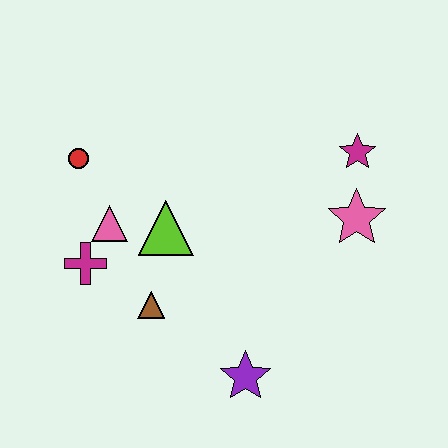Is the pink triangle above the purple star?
Yes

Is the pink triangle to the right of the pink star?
No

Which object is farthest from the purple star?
The red circle is farthest from the purple star.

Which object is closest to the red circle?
The pink triangle is closest to the red circle.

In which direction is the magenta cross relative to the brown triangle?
The magenta cross is to the left of the brown triangle.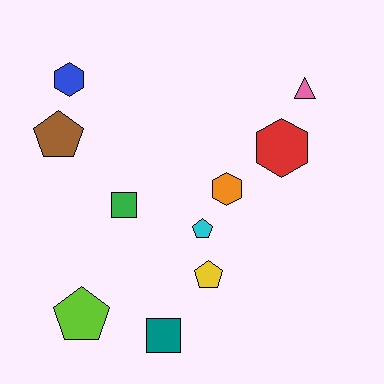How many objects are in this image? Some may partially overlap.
There are 10 objects.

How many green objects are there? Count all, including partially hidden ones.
There is 1 green object.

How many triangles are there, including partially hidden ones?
There is 1 triangle.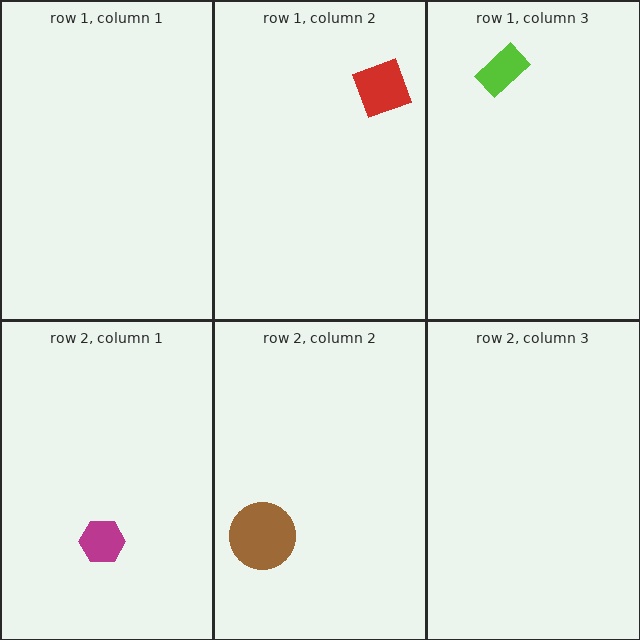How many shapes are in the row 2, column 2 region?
1.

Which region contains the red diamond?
The row 1, column 2 region.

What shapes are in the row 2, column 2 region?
The brown circle.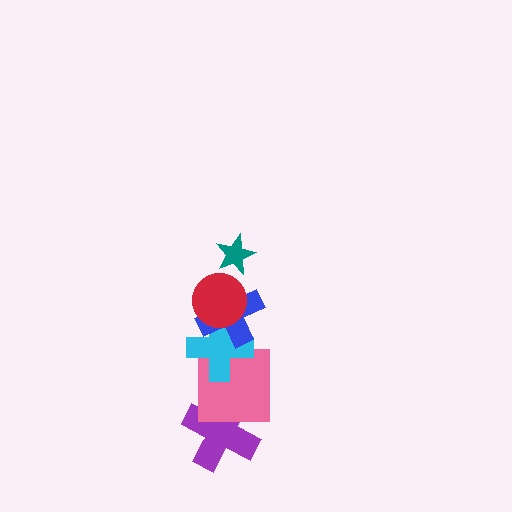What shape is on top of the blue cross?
The red circle is on top of the blue cross.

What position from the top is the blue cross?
The blue cross is 3rd from the top.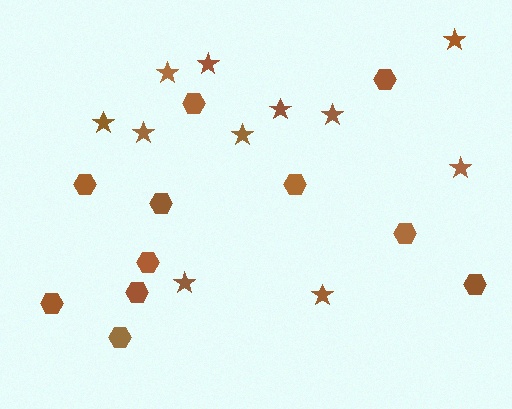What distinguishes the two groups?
There are 2 groups: one group of stars (11) and one group of hexagons (11).